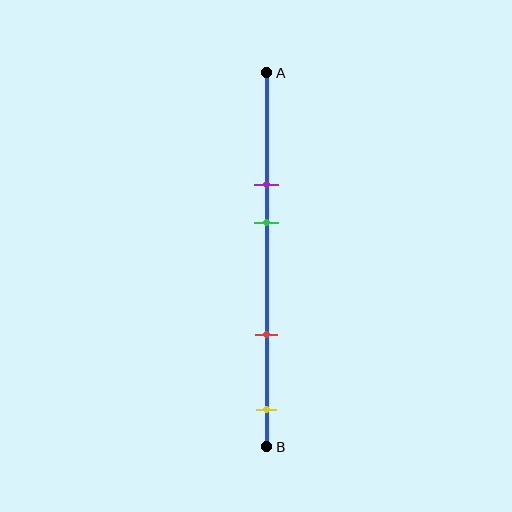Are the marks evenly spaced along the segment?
No, the marks are not evenly spaced.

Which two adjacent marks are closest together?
The purple and green marks are the closest adjacent pair.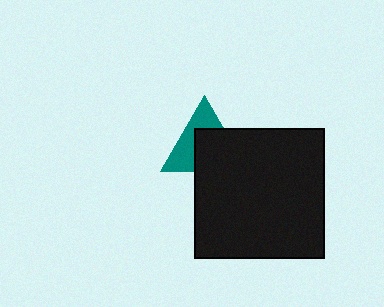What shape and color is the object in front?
The object in front is a black square.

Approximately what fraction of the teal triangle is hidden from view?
Roughly 55% of the teal triangle is hidden behind the black square.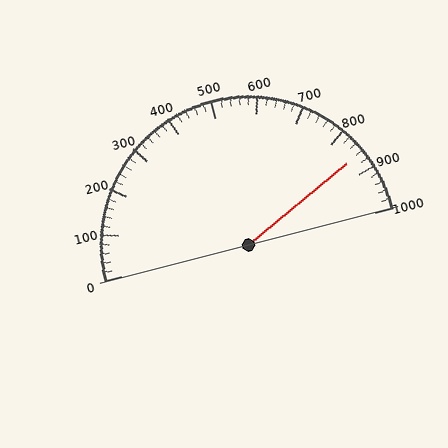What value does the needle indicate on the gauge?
The needle indicates approximately 860.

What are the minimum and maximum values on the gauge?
The gauge ranges from 0 to 1000.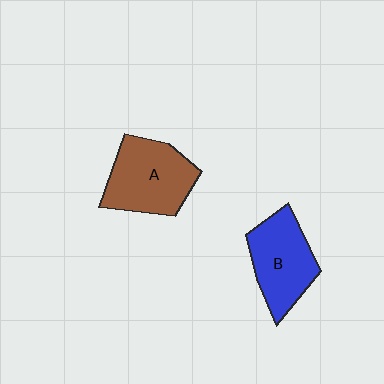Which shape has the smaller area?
Shape B (blue).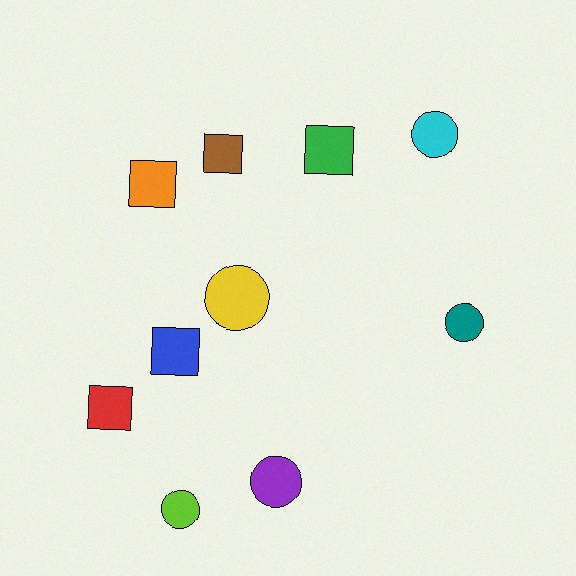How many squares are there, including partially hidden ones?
There are 5 squares.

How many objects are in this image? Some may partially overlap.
There are 10 objects.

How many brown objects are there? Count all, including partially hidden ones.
There is 1 brown object.